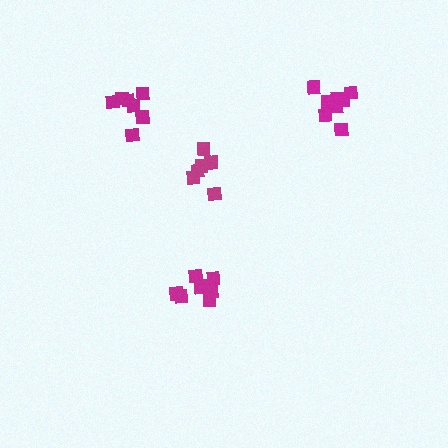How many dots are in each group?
Group 1: 9 dots, Group 2: 6 dots, Group 3: 8 dots, Group 4: 7 dots (30 total).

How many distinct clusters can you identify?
There are 4 distinct clusters.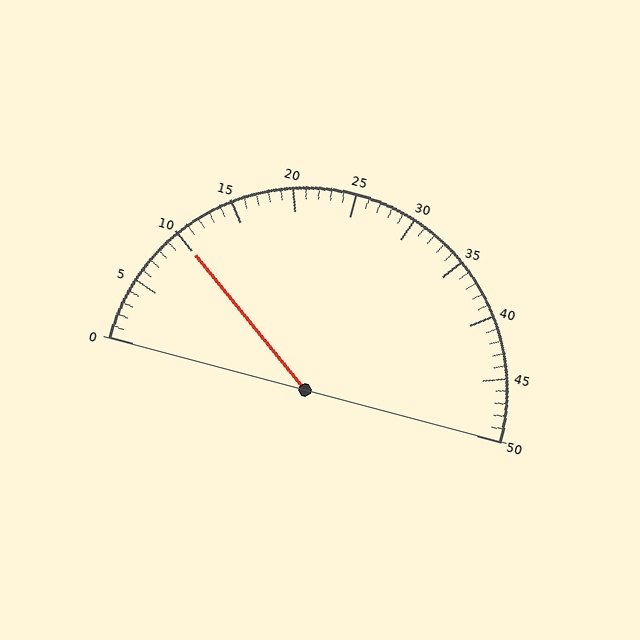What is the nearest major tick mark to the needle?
The nearest major tick mark is 10.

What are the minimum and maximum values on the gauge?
The gauge ranges from 0 to 50.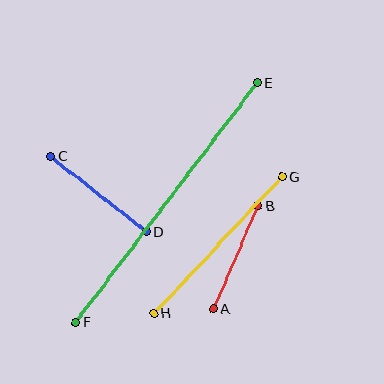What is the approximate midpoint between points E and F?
The midpoint is at approximately (166, 203) pixels.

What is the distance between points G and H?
The distance is approximately 187 pixels.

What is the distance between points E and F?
The distance is approximately 301 pixels.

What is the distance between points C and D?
The distance is approximately 122 pixels.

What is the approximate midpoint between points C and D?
The midpoint is at approximately (99, 194) pixels.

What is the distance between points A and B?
The distance is approximately 112 pixels.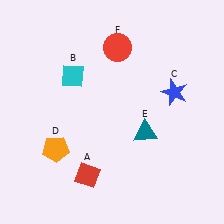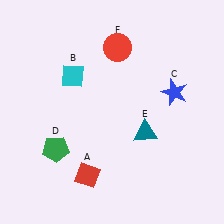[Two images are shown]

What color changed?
The pentagon (D) changed from orange in Image 1 to green in Image 2.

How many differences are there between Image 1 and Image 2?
There is 1 difference between the two images.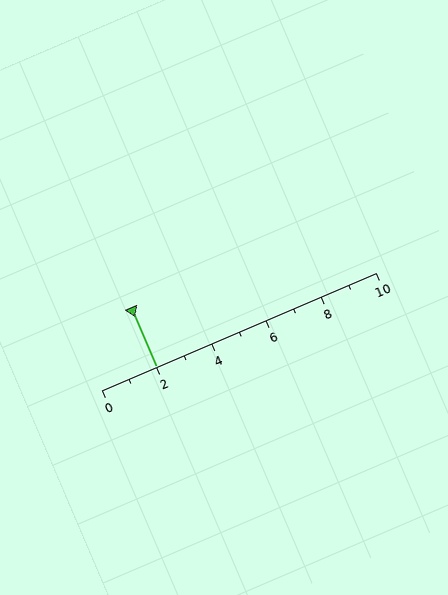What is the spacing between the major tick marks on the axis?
The major ticks are spaced 2 apart.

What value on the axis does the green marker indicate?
The marker indicates approximately 2.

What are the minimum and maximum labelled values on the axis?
The axis runs from 0 to 10.